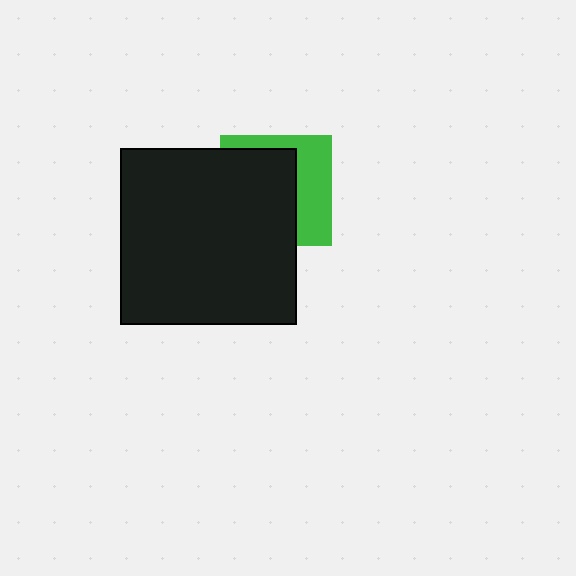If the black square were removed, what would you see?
You would see the complete green square.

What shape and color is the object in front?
The object in front is a black square.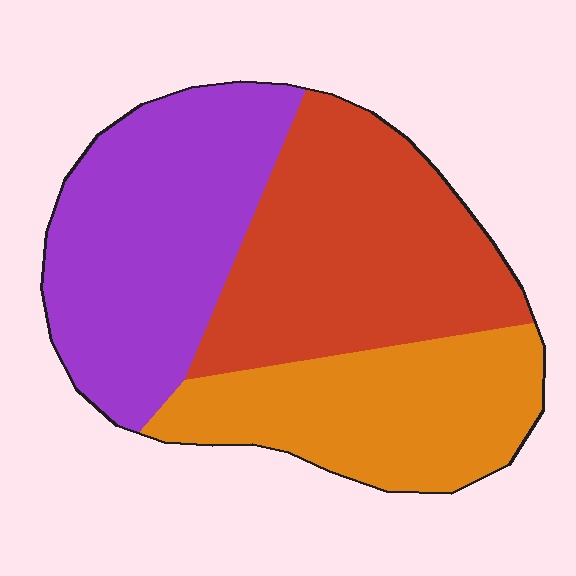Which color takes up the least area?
Orange, at roughly 30%.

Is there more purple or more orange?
Purple.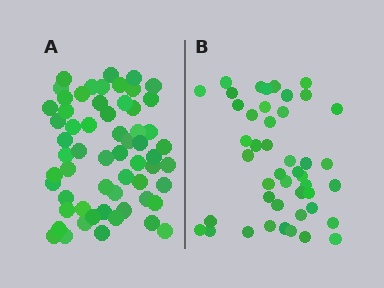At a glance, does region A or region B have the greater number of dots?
Region A (the left region) has more dots.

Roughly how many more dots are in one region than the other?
Region A has approximately 15 more dots than region B.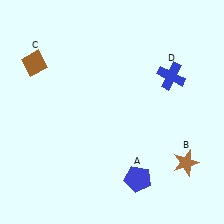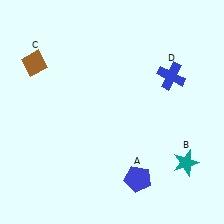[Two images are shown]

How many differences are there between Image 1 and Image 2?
There is 1 difference between the two images.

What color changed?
The star (B) changed from brown in Image 1 to teal in Image 2.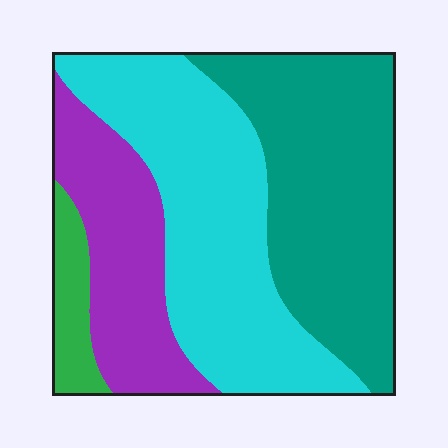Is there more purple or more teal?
Teal.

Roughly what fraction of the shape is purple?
Purple takes up less than a quarter of the shape.